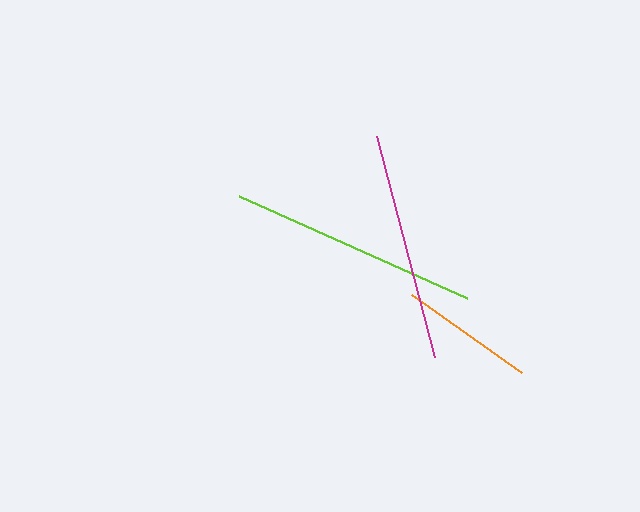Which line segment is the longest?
The lime line is the longest at approximately 249 pixels.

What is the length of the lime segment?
The lime segment is approximately 249 pixels long.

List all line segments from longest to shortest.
From longest to shortest: lime, magenta, orange.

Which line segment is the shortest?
The orange line is the shortest at approximately 135 pixels.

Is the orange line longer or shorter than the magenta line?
The magenta line is longer than the orange line.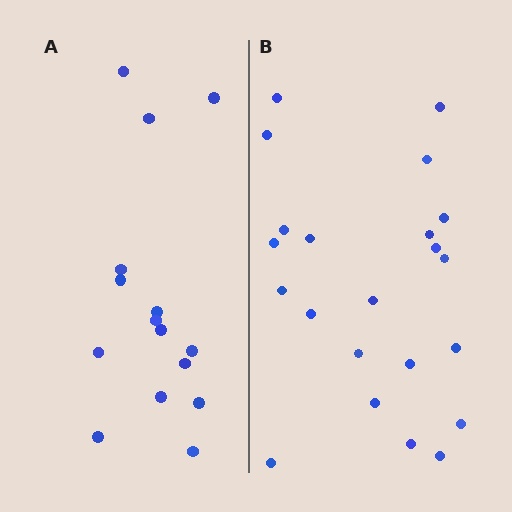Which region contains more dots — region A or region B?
Region B (the right region) has more dots.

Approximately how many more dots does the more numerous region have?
Region B has roughly 8 or so more dots than region A.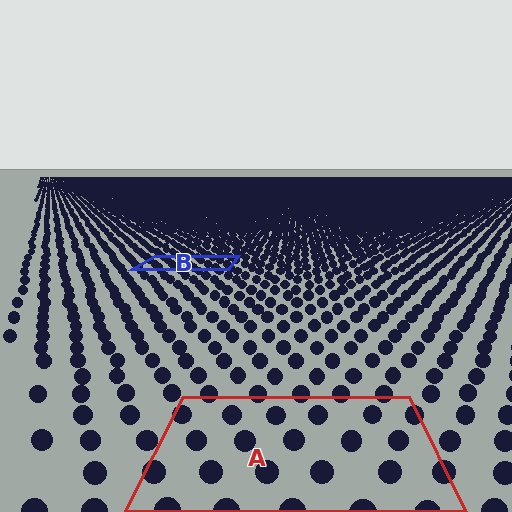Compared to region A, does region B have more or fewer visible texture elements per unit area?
Region B has more texture elements per unit area — they are packed more densely because it is farther away.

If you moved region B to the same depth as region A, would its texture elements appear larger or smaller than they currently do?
They would appear larger. At a closer depth, the same texture elements are projected at a bigger on-screen size.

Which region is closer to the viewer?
Region A is closer. The texture elements there are larger and more spread out.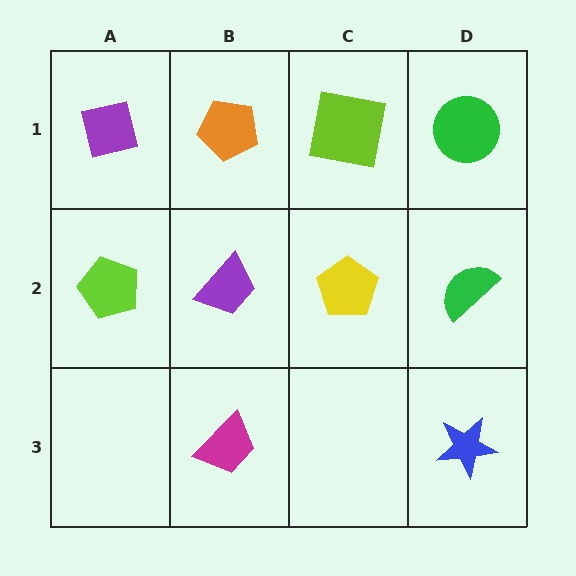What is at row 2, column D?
A green semicircle.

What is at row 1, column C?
A lime square.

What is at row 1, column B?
An orange pentagon.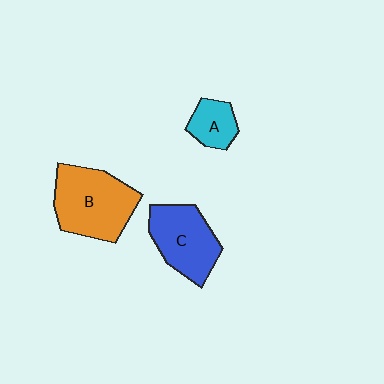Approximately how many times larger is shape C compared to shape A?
Approximately 2.1 times.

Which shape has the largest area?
Shape B (orange).